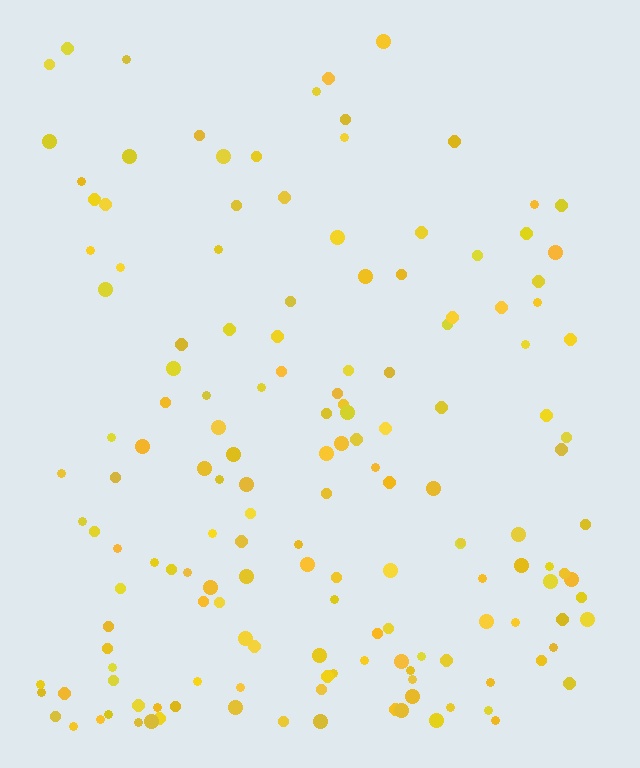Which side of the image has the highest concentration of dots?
The bottom.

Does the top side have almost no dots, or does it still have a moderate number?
Still a moderate number, just noticeably fewer than the bottom.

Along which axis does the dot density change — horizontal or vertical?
Vertical.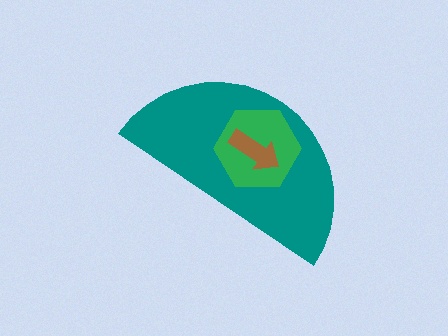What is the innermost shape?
The brown arrow.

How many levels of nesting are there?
3.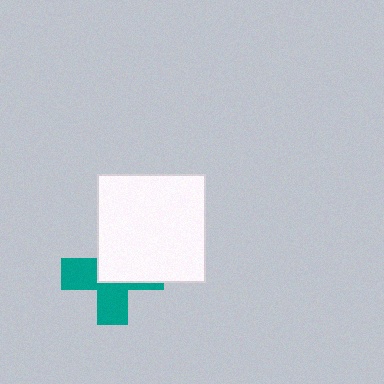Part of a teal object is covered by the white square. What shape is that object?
It is a cross.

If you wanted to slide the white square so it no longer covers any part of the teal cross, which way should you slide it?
Slide it toward the upper-right — that is the most direct way to separate the two shapes.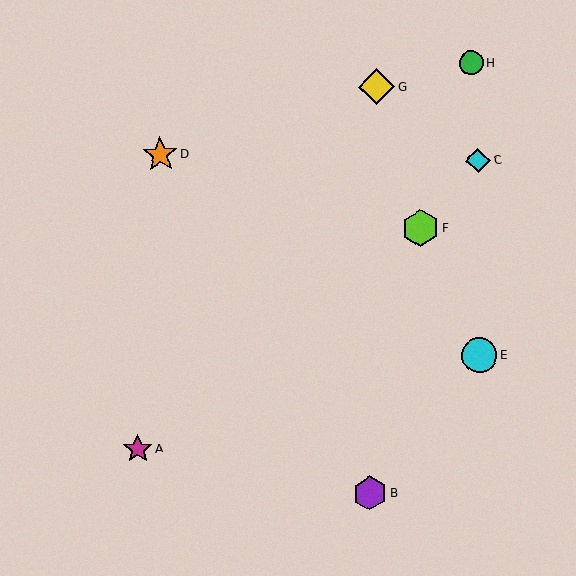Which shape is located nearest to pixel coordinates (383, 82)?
The yellow diamond (labeled G) at (377, 87) is nearest to that location.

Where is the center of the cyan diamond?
The center of the cyan diamond is at (478, 161).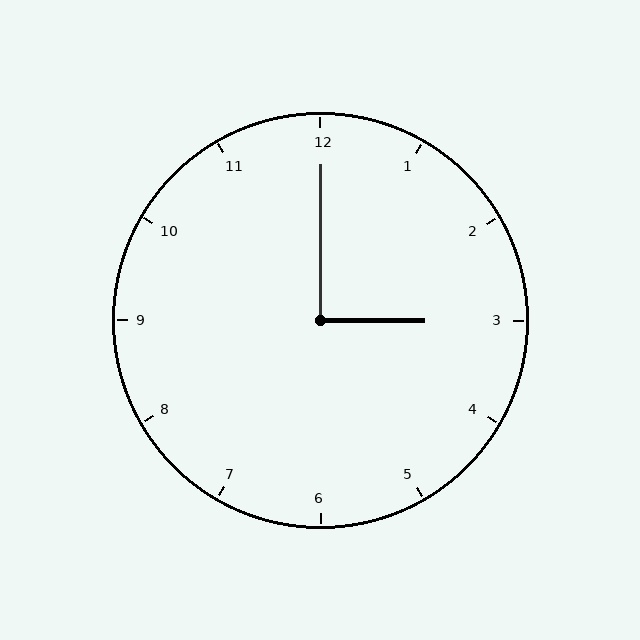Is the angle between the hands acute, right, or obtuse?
It is right.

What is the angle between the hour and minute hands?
Approximately 90 degrees.